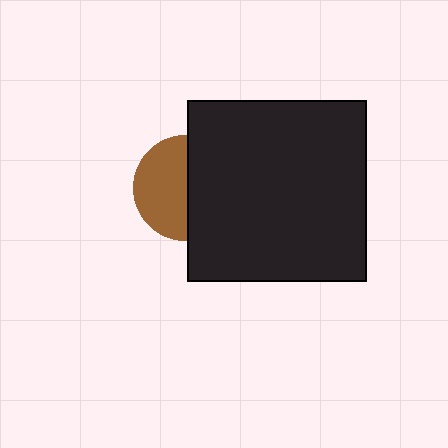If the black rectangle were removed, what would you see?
You would see the complete brown circle.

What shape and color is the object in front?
The object in front is a black rectangle.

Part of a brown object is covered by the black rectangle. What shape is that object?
It is a circle.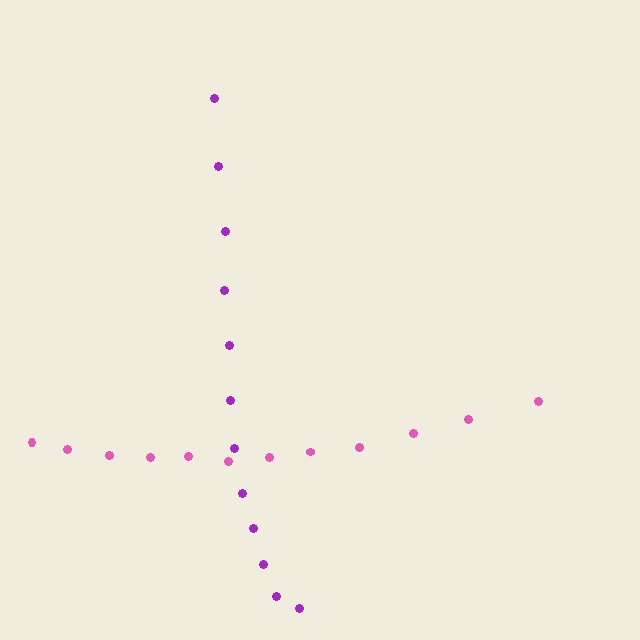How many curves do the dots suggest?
There are 2 distinct paths.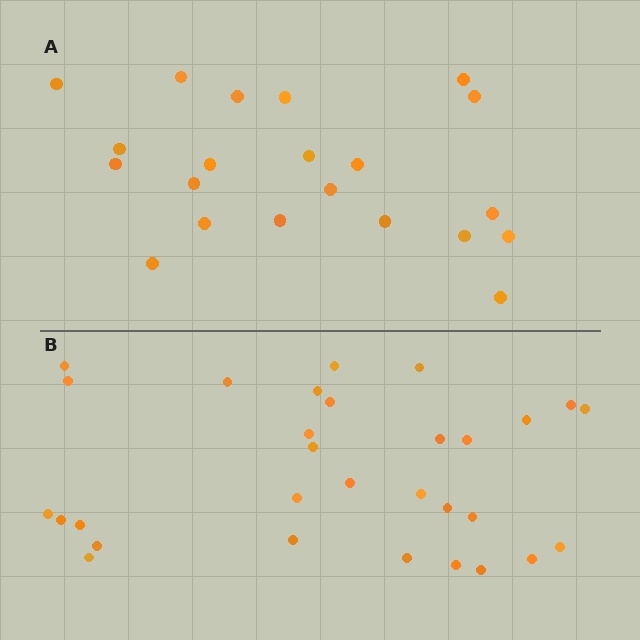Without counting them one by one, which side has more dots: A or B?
Region B (the bottom region) has more dots.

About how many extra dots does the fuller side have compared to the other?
Region B has roughly 8 or so more dots than region A.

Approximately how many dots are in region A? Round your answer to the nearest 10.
About 20 dots. (The exact count is 21, which rounds to 20.)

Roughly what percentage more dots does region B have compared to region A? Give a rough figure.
About 45% more.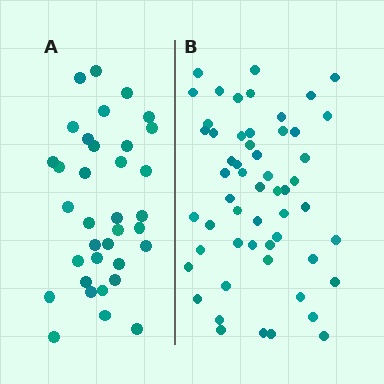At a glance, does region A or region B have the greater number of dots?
Region B (the right region) has more dots.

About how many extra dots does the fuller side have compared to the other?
Region B has approximately 20 more dots than region A.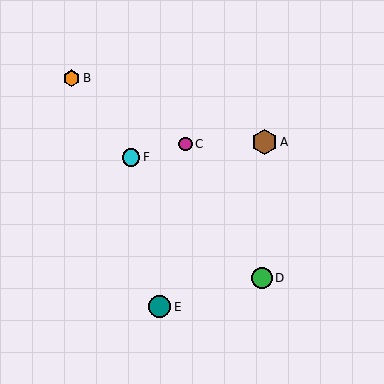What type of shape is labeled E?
Shape E is a teal circle.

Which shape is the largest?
The brown hexagon (labeled A) is the largest.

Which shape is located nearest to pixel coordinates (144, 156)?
The cyan circle (labeled F) at (131, 157) is nearest to that location.